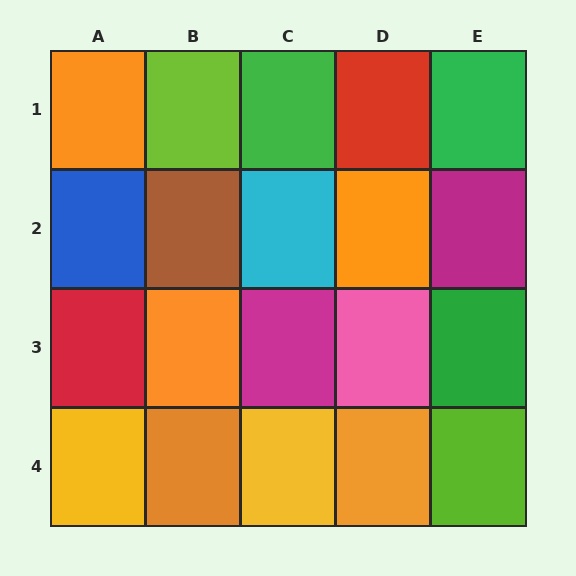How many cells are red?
2 cells are red.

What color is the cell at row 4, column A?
Yellow.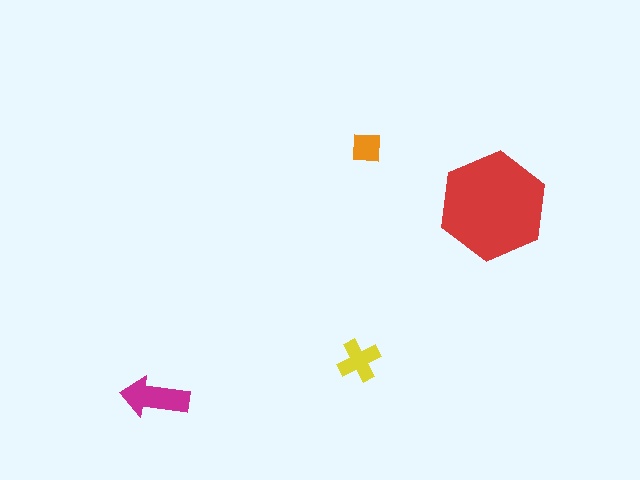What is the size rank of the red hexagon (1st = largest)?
1st.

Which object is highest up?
The orange square is topmost.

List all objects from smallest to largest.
The orange square, the yellow cross, the magenta arrow, the red hexagon.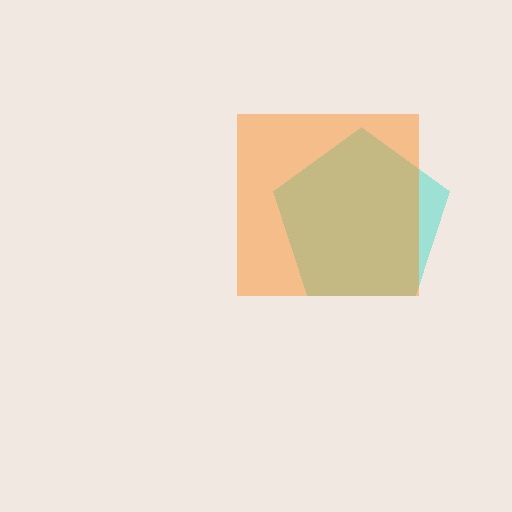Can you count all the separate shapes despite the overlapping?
Yes, there are 2 separate shapes.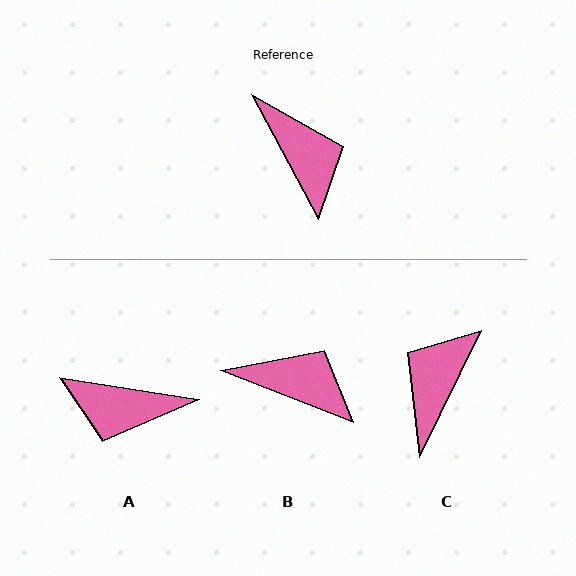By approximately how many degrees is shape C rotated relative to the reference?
Approximately 126 degrees counter-clockwise.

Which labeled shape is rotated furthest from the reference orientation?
A, about 127 degrees away.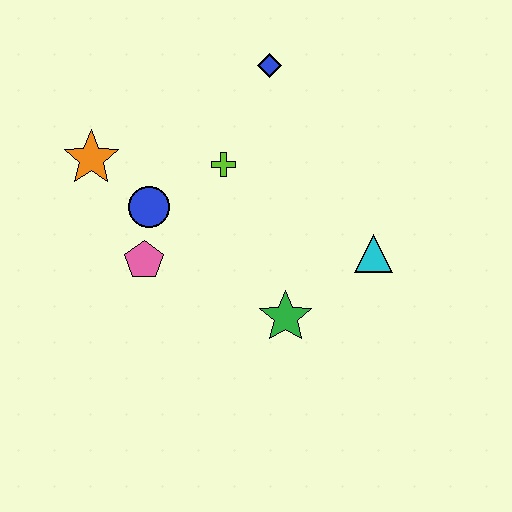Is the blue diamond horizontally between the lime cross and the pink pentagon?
No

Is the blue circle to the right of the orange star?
Yes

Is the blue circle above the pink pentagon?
Yes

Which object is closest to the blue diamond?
The lime cross is closest to the blue diamond.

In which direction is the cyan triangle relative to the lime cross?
The cyan triangle is to the right of the lime cross.